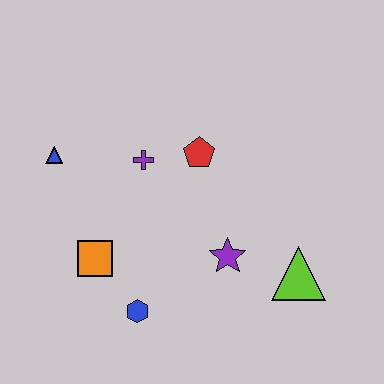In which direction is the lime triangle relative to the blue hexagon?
The lime triangle is to the right of the blue hexagon.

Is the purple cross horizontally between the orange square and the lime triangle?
Yes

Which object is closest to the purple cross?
The red pentagon is closest to the purple cross.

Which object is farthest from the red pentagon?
The blue hexagon is farthest from the red pentagon.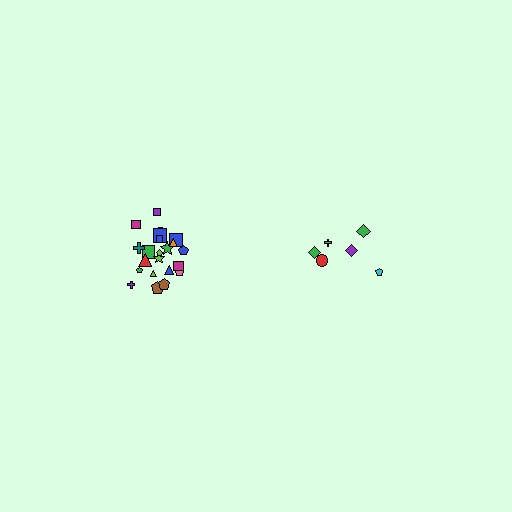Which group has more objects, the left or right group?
The left group.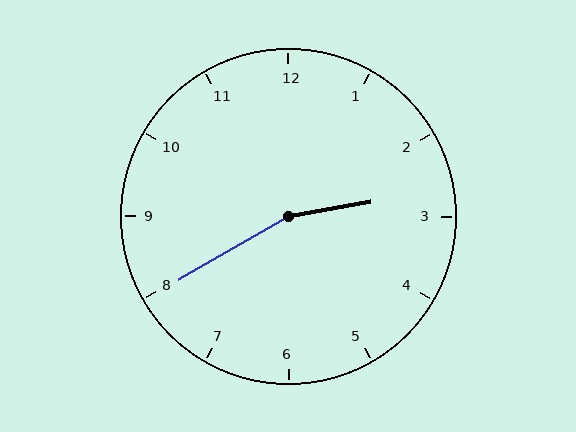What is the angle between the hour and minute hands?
Approximately 160 degrees.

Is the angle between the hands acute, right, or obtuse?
It is obtuse.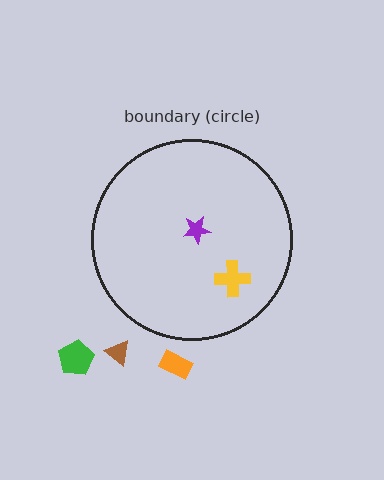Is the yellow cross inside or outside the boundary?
Inside.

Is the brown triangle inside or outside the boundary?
Outside.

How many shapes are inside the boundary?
2 inside, 3 outside.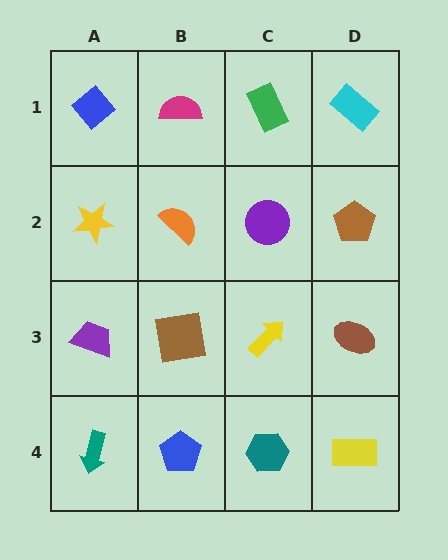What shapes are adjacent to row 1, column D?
A brown pentagon (row 2, column D), a green rectangle (row 1, column C).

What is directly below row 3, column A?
A teal arrow.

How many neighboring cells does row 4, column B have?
3.